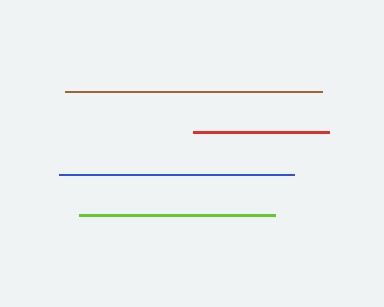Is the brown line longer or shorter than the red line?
The brown line is longer than the red line.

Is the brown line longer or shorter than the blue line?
The brown line is longer than the blue line.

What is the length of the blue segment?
The blue segment is approximately 235 pixels long.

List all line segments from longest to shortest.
From longest to shortest: brown, blue, lime, red.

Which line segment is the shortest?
The red line is the shortest at approximately 136 pixels.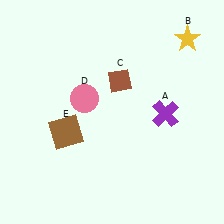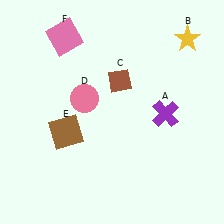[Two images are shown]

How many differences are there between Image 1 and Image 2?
There is 1 difference between the two images.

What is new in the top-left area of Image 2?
A pink square (F) was added in the top-left area of Image 2.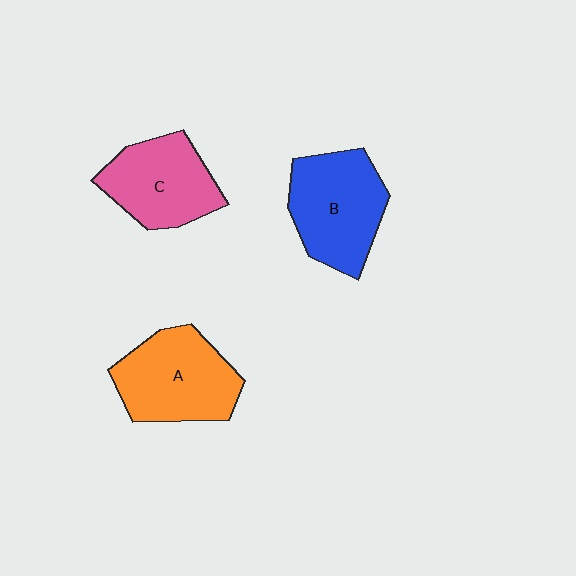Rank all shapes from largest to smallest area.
From largest to smallest: B (blue), A (orange), C (pink).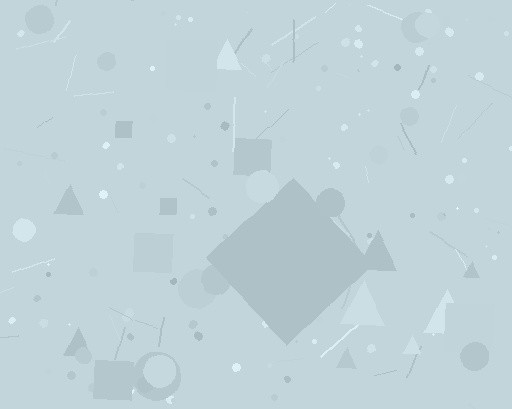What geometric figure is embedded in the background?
A diamond is embedded in the background.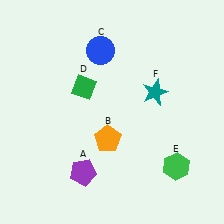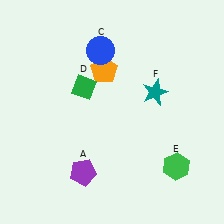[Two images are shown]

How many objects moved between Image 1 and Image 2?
1 object moved between the two images.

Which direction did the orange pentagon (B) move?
The orange pentagon (B) moved up.